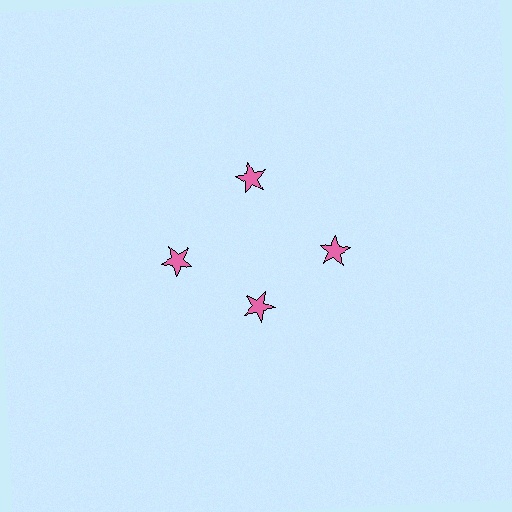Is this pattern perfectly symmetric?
No. The 4 pink stars are arranged in a ring, but one element near the 6 o'clock position is pulled inward toward the center, breaking the 4-fold rotational symmetry.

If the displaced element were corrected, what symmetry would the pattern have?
It would have 4-fold rotational symmetry — the pattern would map onto itself every 90 degrees.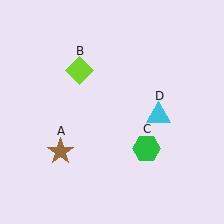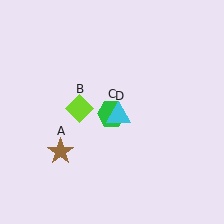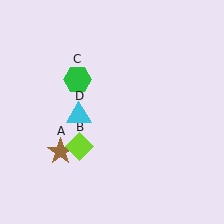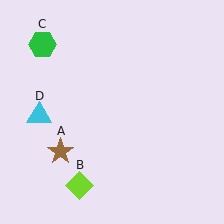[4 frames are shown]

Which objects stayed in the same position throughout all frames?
Brown star (object A) remained stationary.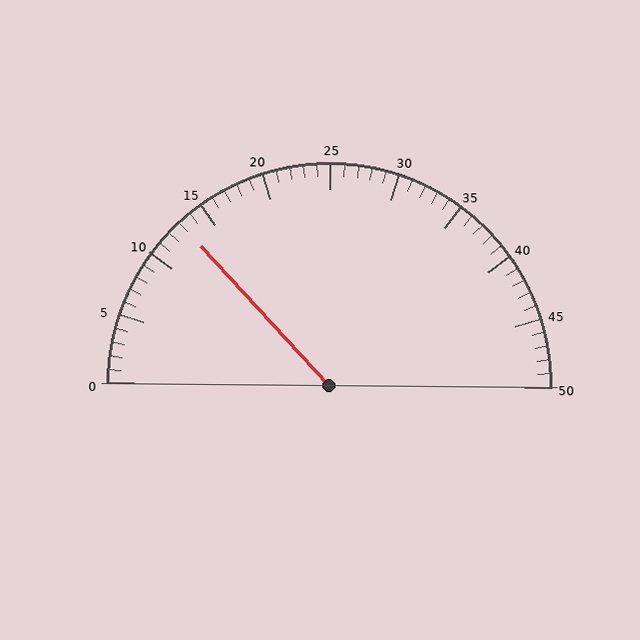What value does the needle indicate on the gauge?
The needle indicates approximately 13.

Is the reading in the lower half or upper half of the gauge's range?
The reading is in the lower half of the range (0 to 50).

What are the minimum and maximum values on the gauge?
The gauge ranges from 0 to 50.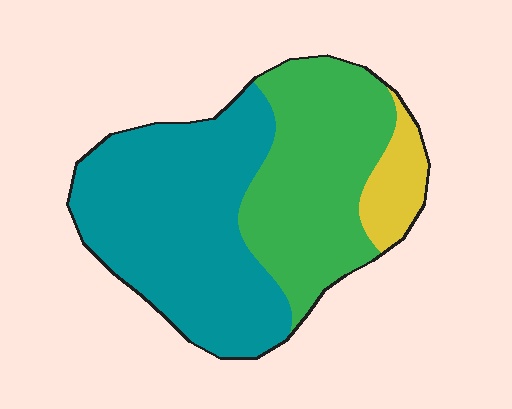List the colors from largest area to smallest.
From largest to smallest: teal, green, yellow.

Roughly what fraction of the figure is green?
Green takes up between a third and a half of the figure.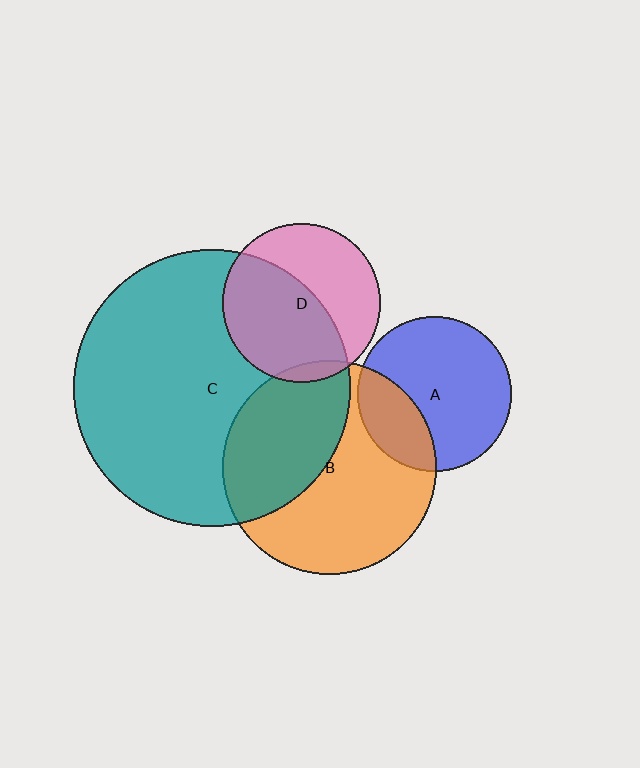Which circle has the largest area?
Circle C (teal).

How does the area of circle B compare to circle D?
Approximately 1.8 times.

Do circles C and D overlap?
Yes.